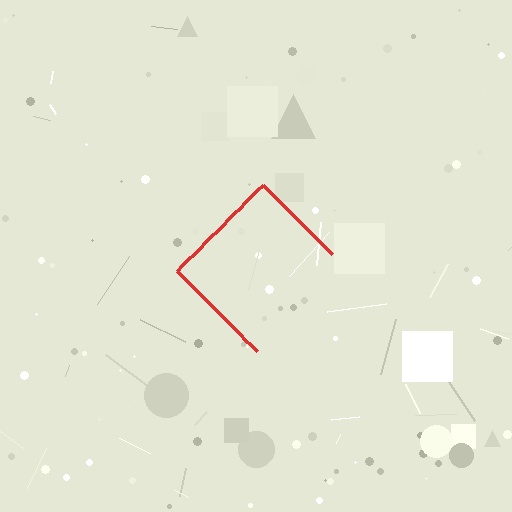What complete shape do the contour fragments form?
The contour fragments form a diamond.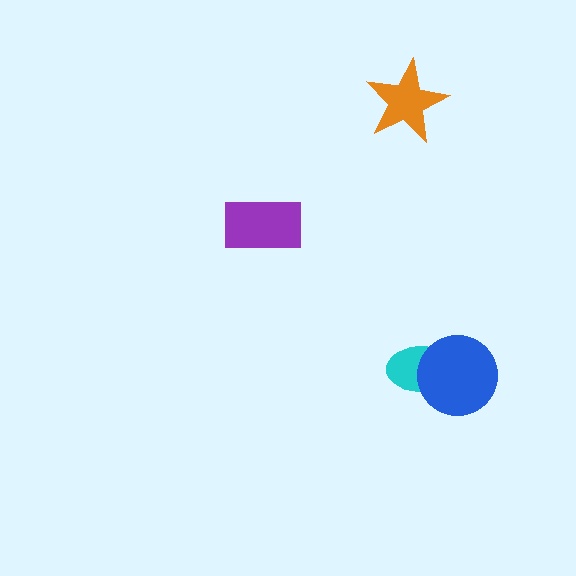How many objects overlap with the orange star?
0 objects overlap with the orange star.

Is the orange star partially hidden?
No, no other shape covers it.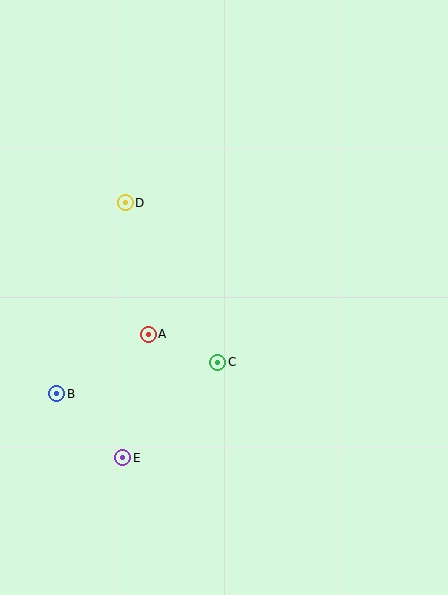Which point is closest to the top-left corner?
Point D is closest to the top-left corner.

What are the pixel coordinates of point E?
Point E is at (123, 458).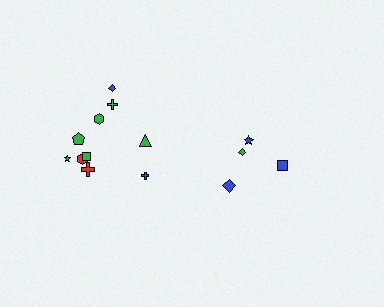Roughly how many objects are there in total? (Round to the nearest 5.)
Roughly 15 objects in total.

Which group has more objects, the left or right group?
The left group.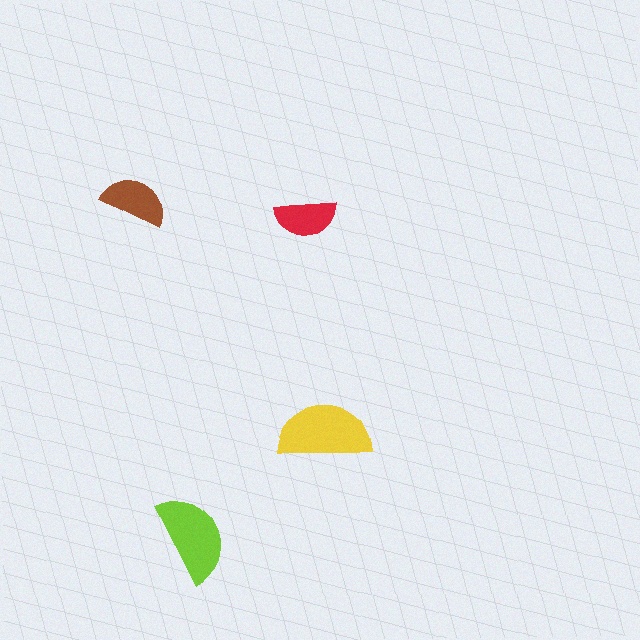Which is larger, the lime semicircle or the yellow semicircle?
The yellow one.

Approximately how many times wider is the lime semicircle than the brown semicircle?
About 1.5 times wider.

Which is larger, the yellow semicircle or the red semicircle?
The yellow one.